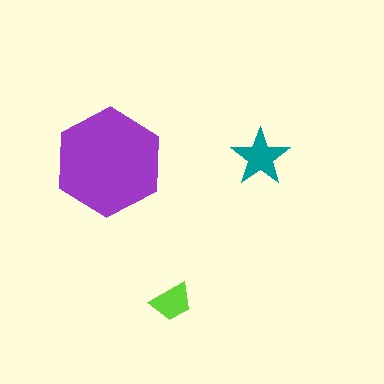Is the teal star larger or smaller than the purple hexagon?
Smaller.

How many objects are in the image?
There are 3 objects in the image.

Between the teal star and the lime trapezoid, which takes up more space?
The teal star.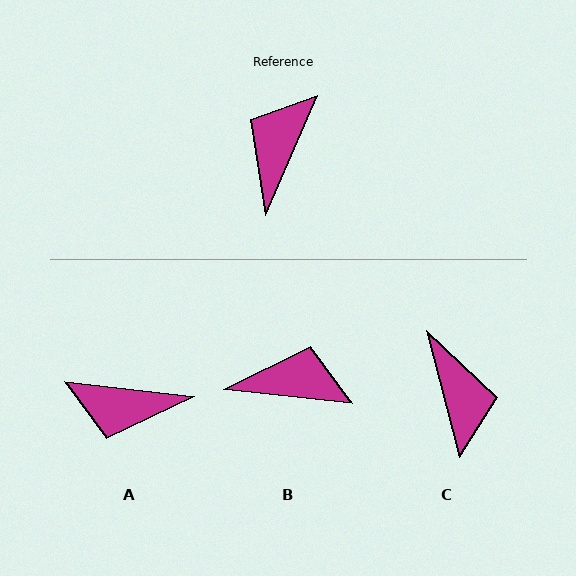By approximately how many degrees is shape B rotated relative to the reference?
Approximately 73 degrees clockwise.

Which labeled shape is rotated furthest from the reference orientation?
C, about 142 degrees away.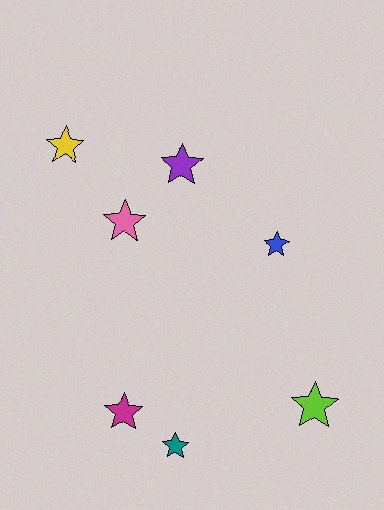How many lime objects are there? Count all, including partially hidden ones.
There is 1 lime object.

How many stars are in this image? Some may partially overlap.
There are 7 stars.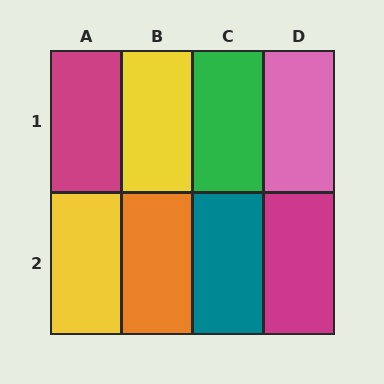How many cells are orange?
1 cell is orange.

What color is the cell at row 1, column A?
Magenta.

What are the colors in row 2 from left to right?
Yellow, orange, teal, magenta.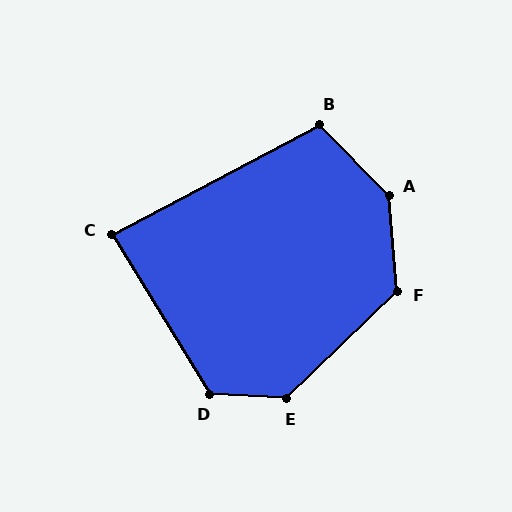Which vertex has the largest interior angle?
A, at approximately 141 degrees.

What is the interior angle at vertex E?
Approximately 133 degrees (obtuse).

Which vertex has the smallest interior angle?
C, at approximately 86 degrees.